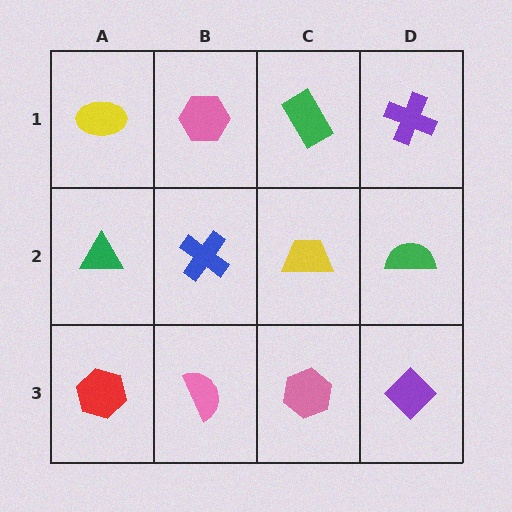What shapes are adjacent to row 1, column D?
A green semicircle (row 2, column D), a green rectangle (row 1, column C).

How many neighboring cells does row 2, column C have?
4.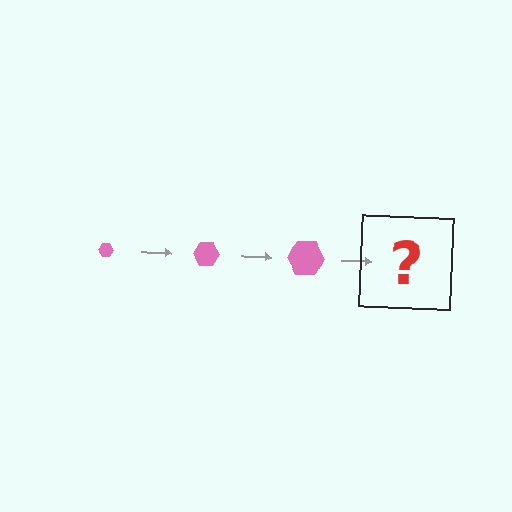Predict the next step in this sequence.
The next step is a pink hexagon, larger than the previous one.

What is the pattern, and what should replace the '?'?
The pattern is that the hexagon gets progressively larger each step. The '?' should be a pink hexagon, larger than the previous one.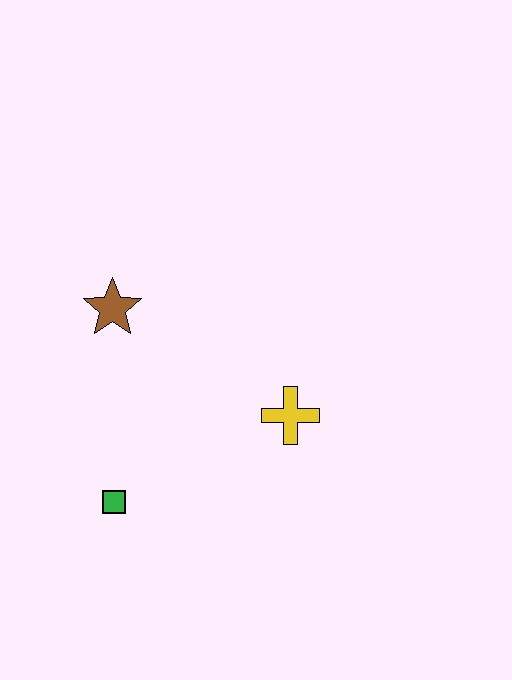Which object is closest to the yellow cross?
The green square is closest to the yellow cross.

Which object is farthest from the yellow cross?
The brown star is farthest from the yellow cross.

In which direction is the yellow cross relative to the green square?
The yellow cross is to the right of the green square.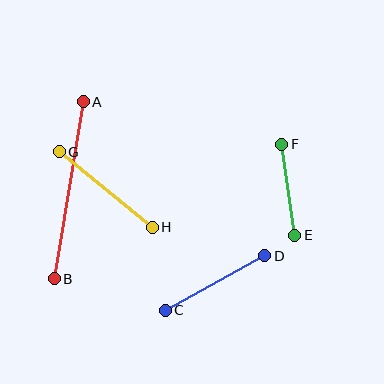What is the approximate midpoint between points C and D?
The midpoint is at approximately (215, 283) pixels.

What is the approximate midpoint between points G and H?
The midpoint is at approximately (106, 189) pixels.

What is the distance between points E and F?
The distance is approximately 92 pixels.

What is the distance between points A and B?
The distance is approximately 179 pixels.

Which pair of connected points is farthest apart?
Points A and B are farthest apart.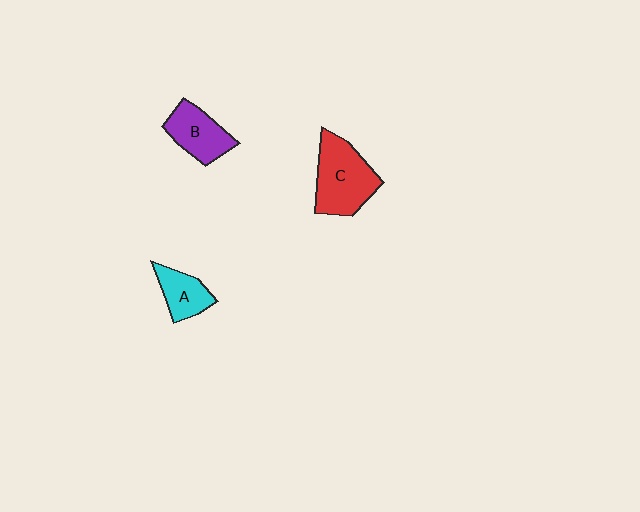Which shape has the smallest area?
Shape A (cyan).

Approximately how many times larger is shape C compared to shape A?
Approximately 1.9 times.